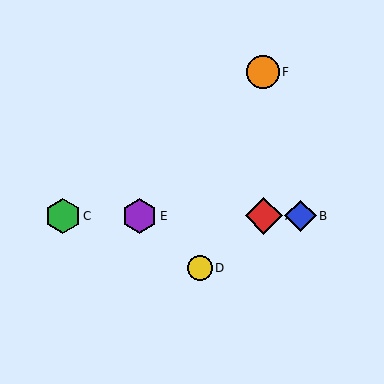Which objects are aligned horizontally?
Objects A, B, C, E are aligned horizontally.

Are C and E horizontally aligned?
Yes, both are at y≈216.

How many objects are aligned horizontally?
4 objects (A, B, C, E) are aligned horizontally.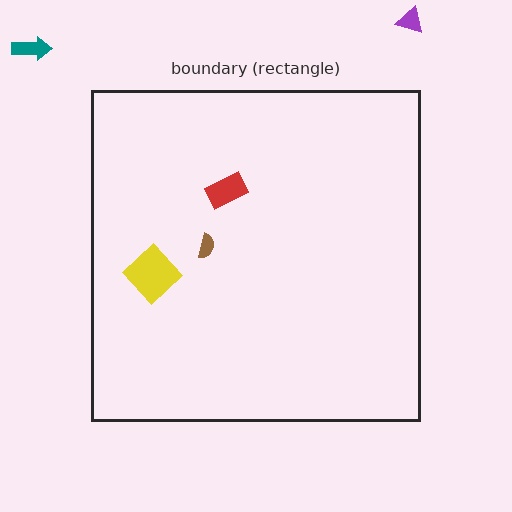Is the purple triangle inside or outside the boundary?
Outside.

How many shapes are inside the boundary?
3 inside, 2 outside.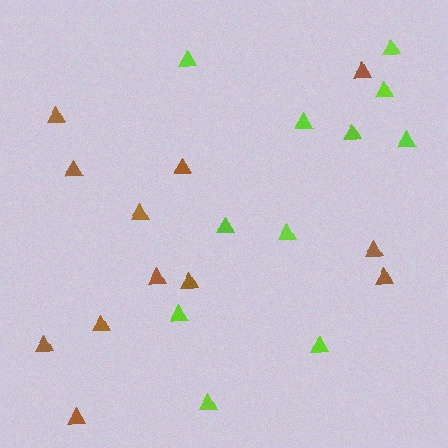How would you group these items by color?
There are 2 groups: one group of brown triangles (12) and one group of lime triangles (11).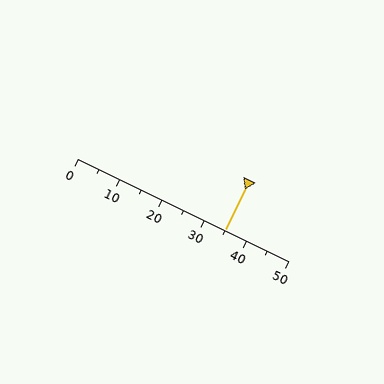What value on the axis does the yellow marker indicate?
The marker indicates approximately 35.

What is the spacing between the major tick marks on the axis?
The major ticks are spaced 10 apart.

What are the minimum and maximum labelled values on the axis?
The axis runs from 0 to 50.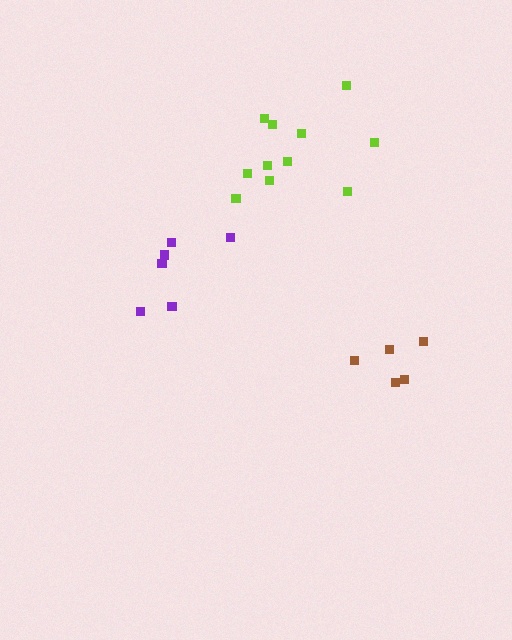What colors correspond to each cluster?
The clusters are colored: lime, purple, brown.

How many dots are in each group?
Group 1: 11 dots, Group 2: 6 dots, Group 3: 5 dots (22 total).